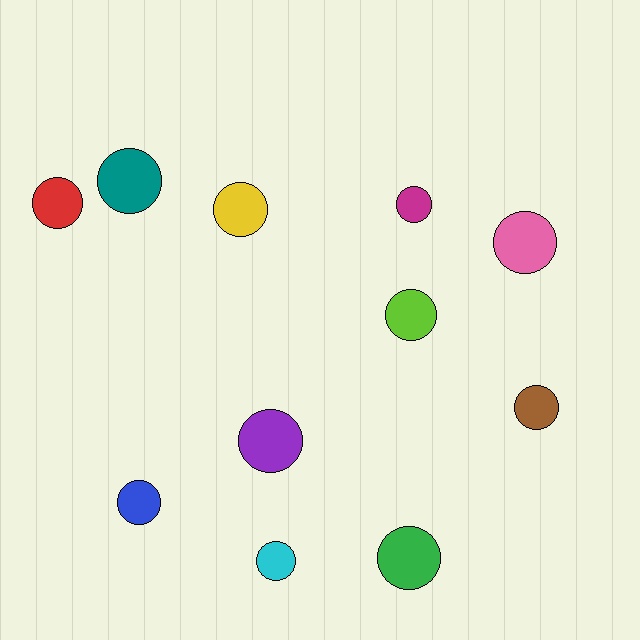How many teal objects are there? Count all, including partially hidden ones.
There is 1 teal object.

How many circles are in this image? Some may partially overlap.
There are 11 circles.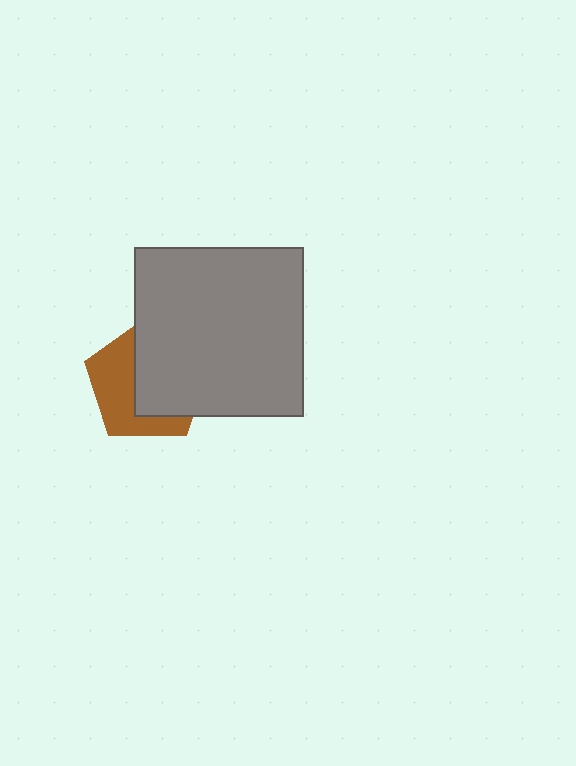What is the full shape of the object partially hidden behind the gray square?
The partially hidden object is a brown pentagon.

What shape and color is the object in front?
The object in front is a gray square.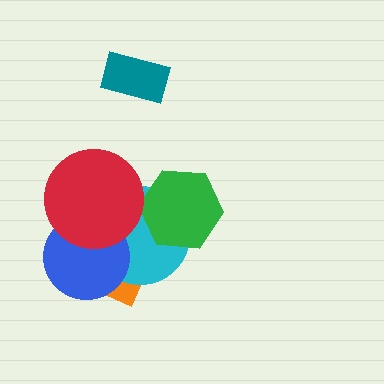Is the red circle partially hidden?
No, no other shape covers it.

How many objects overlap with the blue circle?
3 objects overlap with the blue circle.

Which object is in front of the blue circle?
The red circle is in front of the blue circle.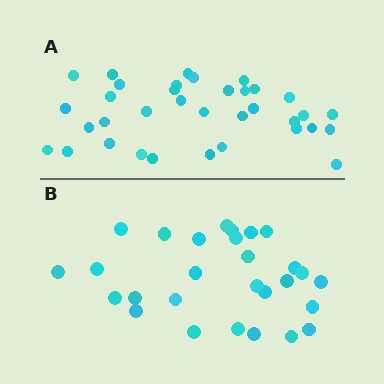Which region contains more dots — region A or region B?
Region A (the top region) has more dots.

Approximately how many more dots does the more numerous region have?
Region A has roughly 8 or so more dots than region B.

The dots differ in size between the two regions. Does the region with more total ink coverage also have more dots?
No. Region B has more total ink coverage because its dots are larger, but region A actually contains more individual dots. Total area can be misleading — the number of items is what matters here.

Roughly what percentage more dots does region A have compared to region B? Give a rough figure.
About 25% more.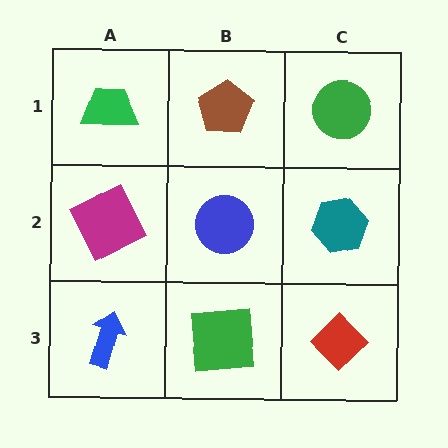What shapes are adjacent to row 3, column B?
A blue circle (row 2, column B), a blue arrow (row 3, column A), a red diamond (row 3, column C).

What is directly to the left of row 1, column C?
A brown pentagon.